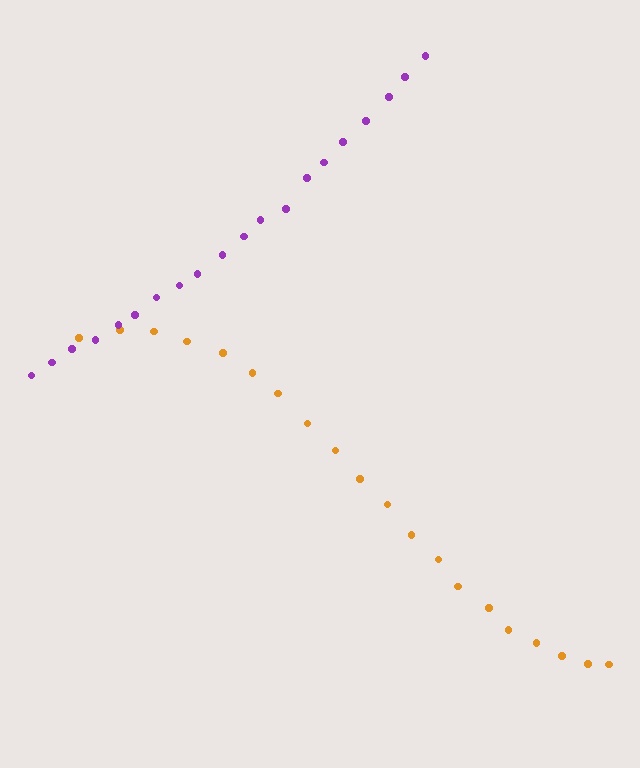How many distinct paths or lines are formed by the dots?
There are 2 distinct paths.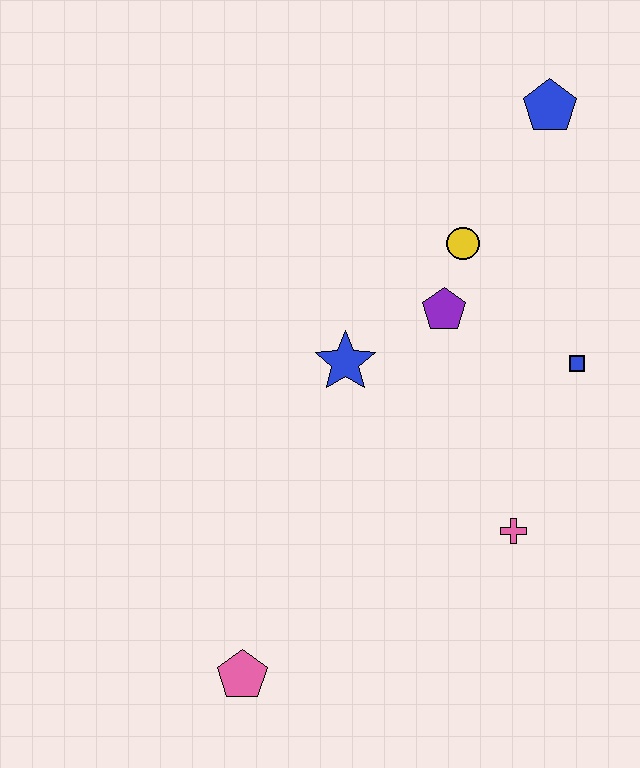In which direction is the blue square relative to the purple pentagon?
The blue square is to the right of the purple pentagon.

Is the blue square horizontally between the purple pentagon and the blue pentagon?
No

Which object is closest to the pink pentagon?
The pink cross is closest to the pink pentagon.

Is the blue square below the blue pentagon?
Yes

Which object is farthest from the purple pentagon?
The pink pentagon is farthest from the purple pentagon.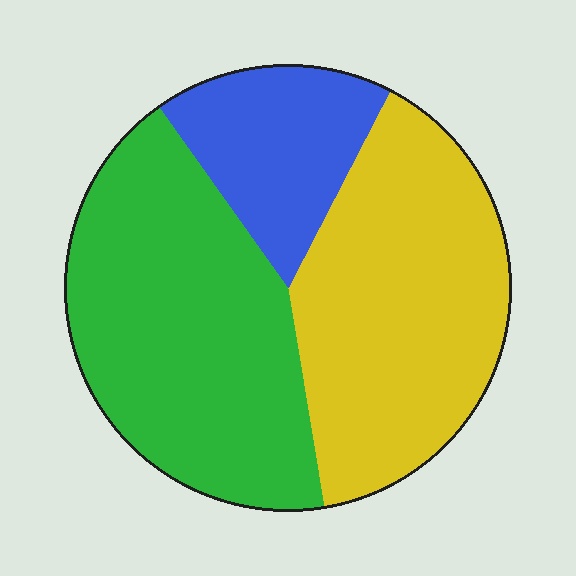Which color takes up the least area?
Blue, at roughly 20%.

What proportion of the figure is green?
Green takes up about two fifths (2/5) of the figure.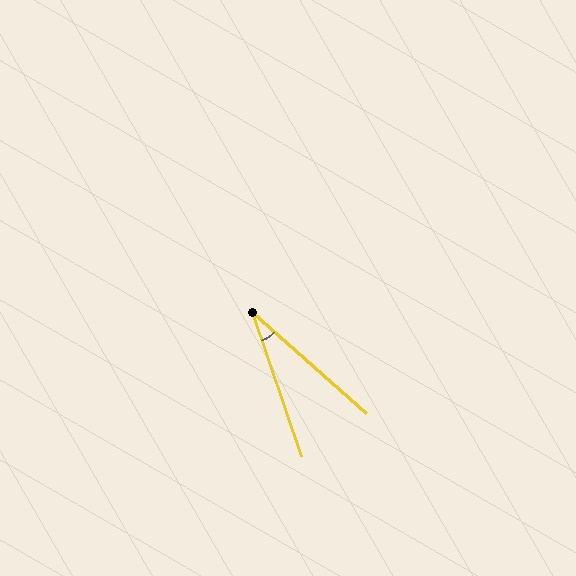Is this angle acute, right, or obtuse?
It is acute.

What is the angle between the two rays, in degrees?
Approximately 30 degrees.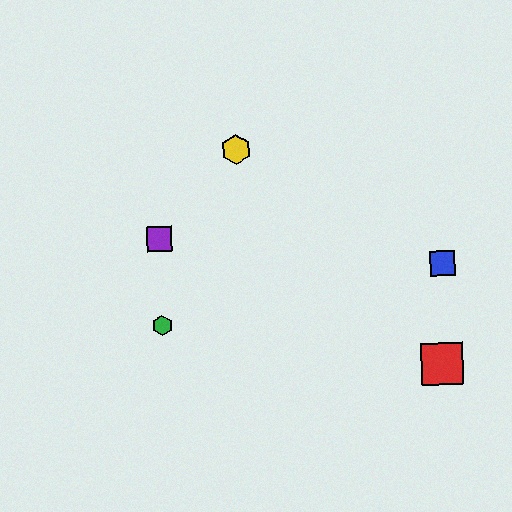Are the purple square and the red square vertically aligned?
No, the purple square is at x≈159 and the red square is at x≈442.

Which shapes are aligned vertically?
The green hexagon, the purple square are aligned vertically.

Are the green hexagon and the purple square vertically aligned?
Yes, both are at x≈163.